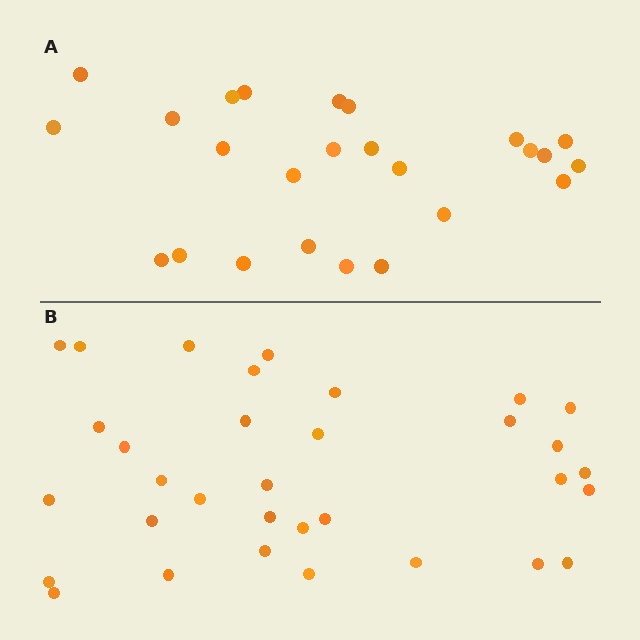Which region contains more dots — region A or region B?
Region B (the bottom region) has more dots.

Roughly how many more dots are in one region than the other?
Region B has roughly 8 or so more dots than region A.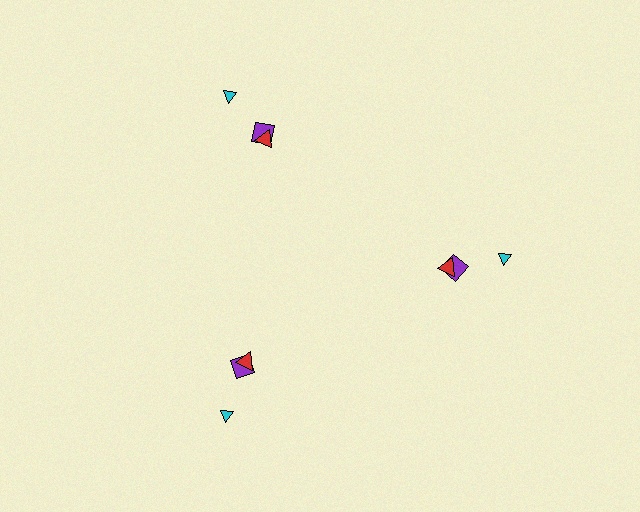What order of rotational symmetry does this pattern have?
This pattern has 3-fold rotational symmetry.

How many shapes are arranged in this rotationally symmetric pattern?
There are 9 shapes, arranged in 3 groups of 3.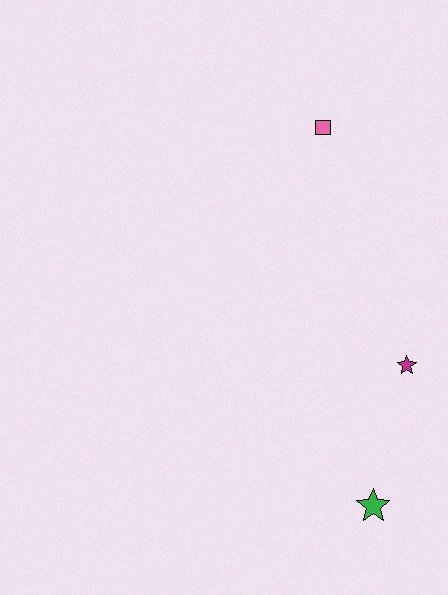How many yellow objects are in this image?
There are no yellow objects.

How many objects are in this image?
There are 3 objects.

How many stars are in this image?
There are 2 stars.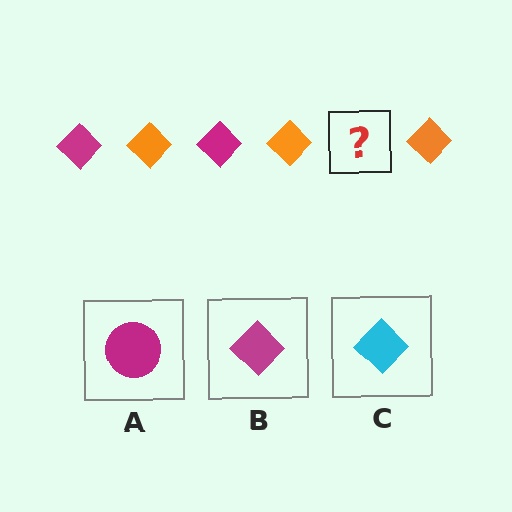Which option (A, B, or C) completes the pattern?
B.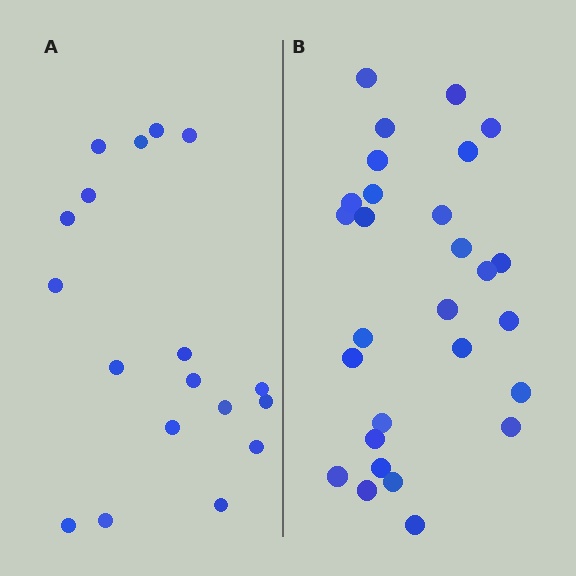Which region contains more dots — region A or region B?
Region B (the right region) has more dots.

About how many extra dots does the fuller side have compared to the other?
Region B has roughly 10 or so more dots than region A.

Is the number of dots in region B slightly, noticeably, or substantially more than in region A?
Region B has substantially more. The ratio is roughly 1.6 to 1.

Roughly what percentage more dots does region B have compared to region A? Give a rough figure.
About 55% more.